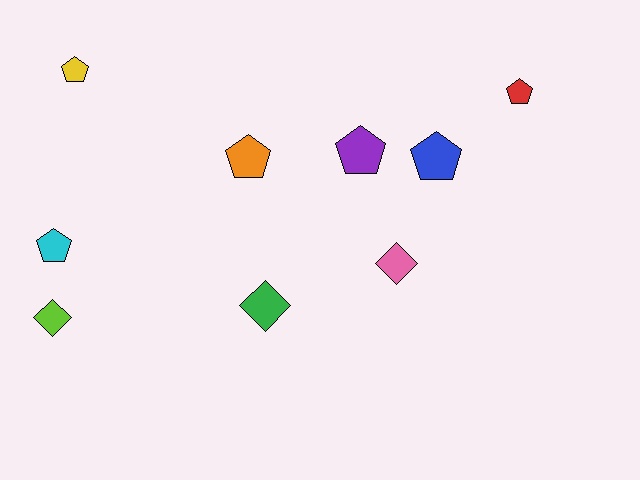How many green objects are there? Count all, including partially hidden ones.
There is 1 green object.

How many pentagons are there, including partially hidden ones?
There are 6 pentagons.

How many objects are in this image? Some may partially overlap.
There are 9 objects.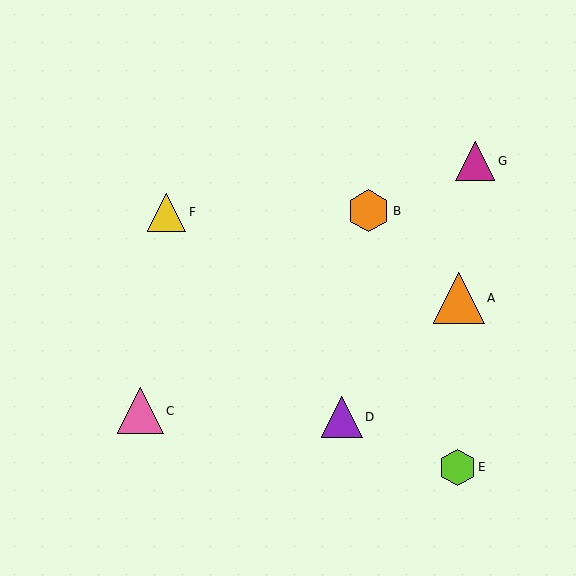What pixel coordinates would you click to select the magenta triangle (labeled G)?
Click at (475, 161) to select the magenta triangle G.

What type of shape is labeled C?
Shape C is a pink triangle.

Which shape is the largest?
The orange triangle (labeled A) is the largest.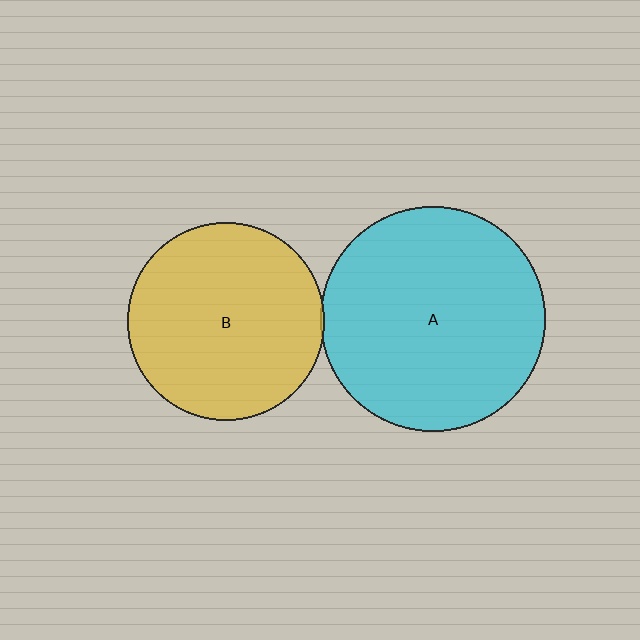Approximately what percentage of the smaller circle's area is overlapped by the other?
Approximately 5%.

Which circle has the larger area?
Circle A (cyan).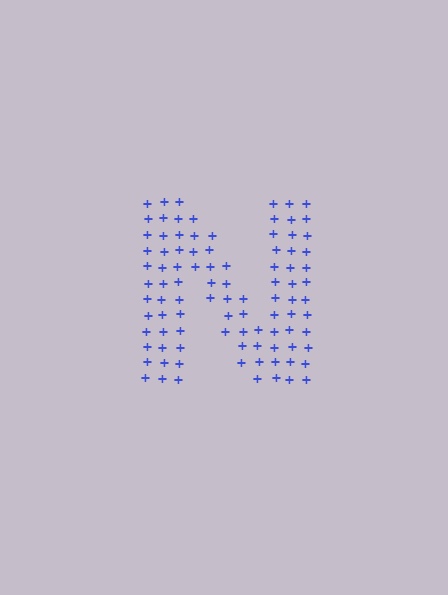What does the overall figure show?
The overall figure shows the letter N.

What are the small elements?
The small elements are plus signs.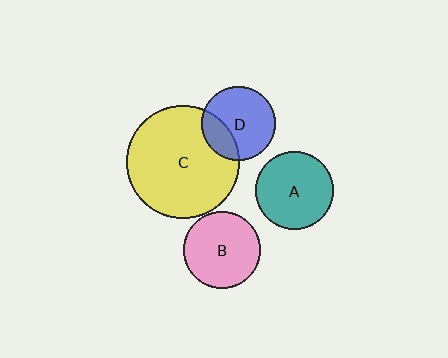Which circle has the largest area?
Circle C (yellow).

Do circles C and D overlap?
Yes.